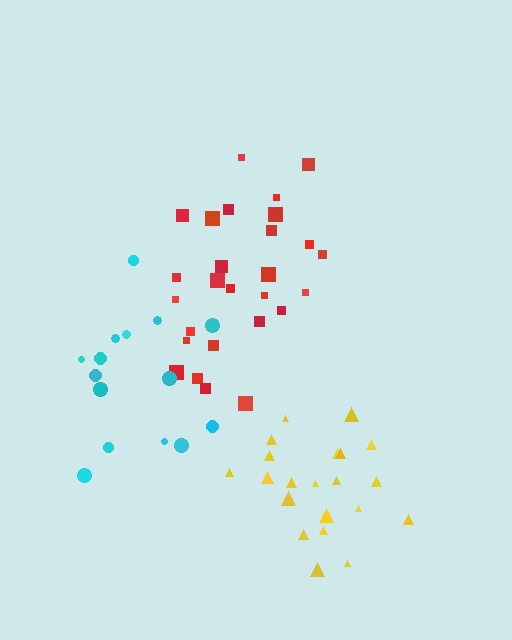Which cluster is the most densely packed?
Yellow.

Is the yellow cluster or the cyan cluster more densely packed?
Yellow.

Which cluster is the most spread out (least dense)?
Cyan.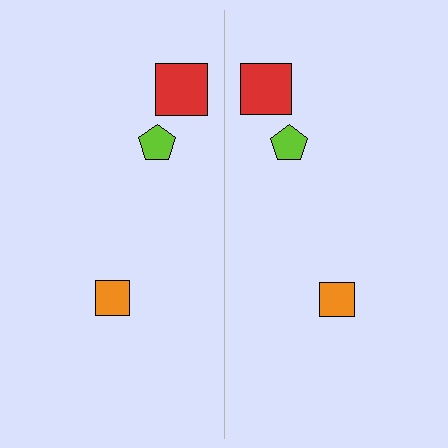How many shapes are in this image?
There are 6 shapes in this image.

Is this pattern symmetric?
Yes, this pattern has bilateral (reflection) symmetry.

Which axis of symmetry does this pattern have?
The pattern has a vertical axis of symmetry running through the center of the image.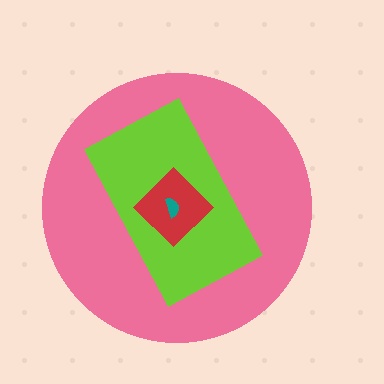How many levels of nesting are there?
4.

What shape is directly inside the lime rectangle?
The red diamond.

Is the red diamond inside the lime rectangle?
Yes.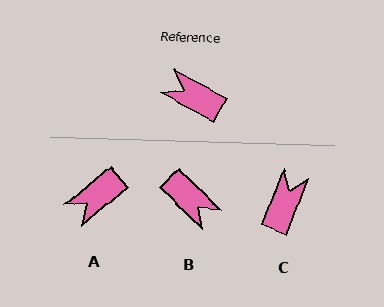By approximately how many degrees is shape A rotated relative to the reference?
Approximately 68 degrees counter-clockwise.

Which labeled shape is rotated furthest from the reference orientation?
B, about 164 degrees away.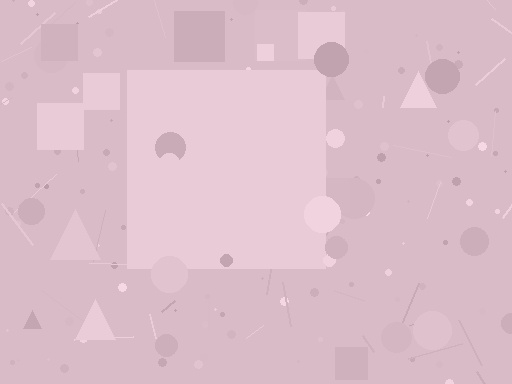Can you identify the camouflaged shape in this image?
The camouflaged shape is a square.